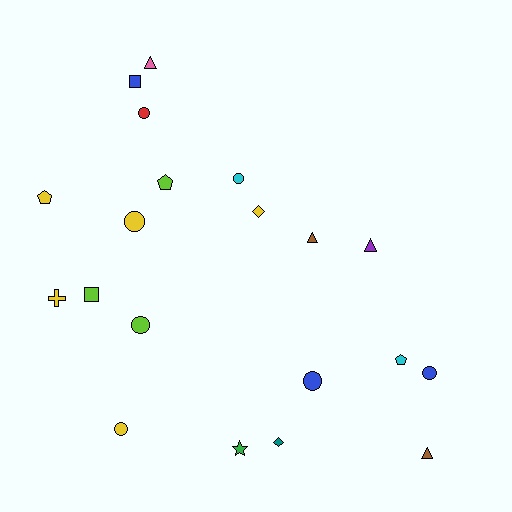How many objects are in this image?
There are 20 objects.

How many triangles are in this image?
There are 4 triangles.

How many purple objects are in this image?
There is 1 purple object.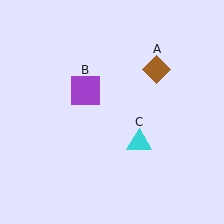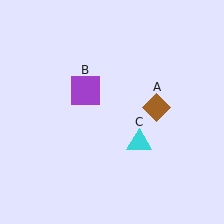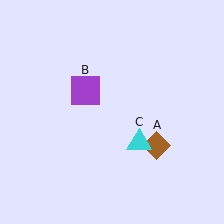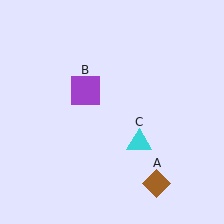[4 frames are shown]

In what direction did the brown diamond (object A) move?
The brown diamond (object A) moved down.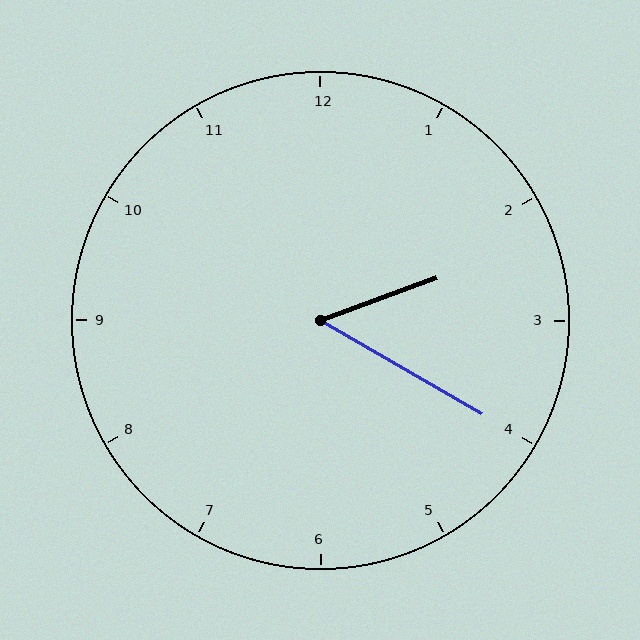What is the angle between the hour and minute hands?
Approximately 50 degrees.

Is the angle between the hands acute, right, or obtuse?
It is acute.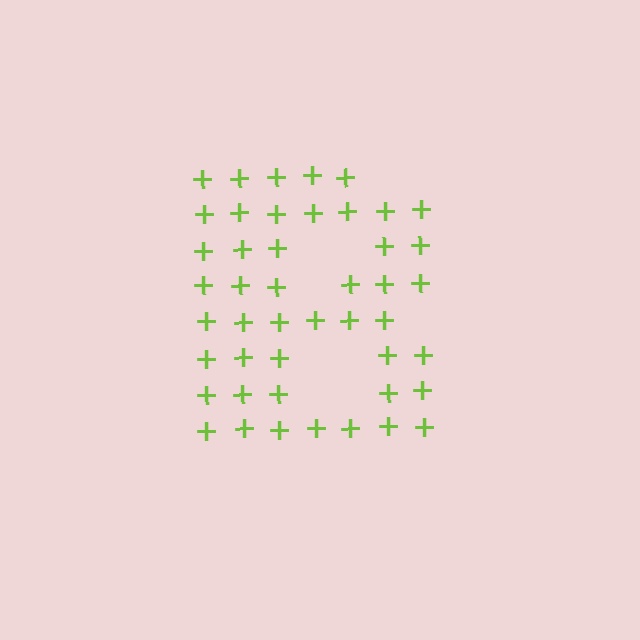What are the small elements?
The small elements are plus signs.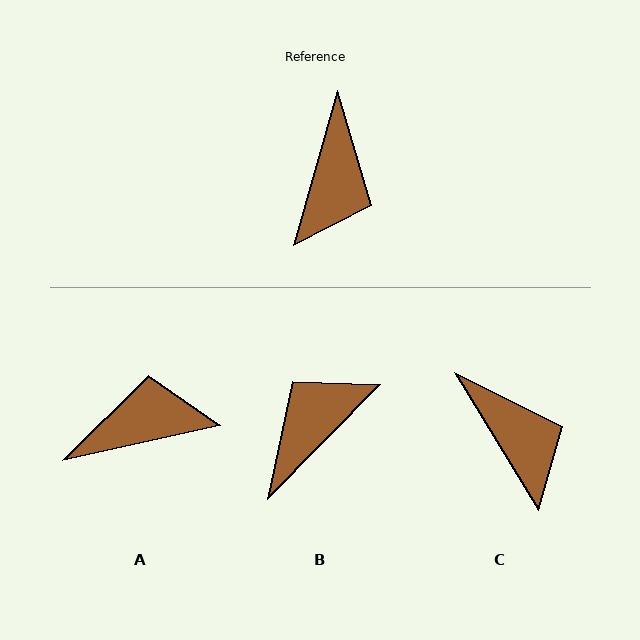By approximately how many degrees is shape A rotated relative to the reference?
Approximately 118 degrees counter-clockwise.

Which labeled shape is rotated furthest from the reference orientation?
B, about 151 degrees away.